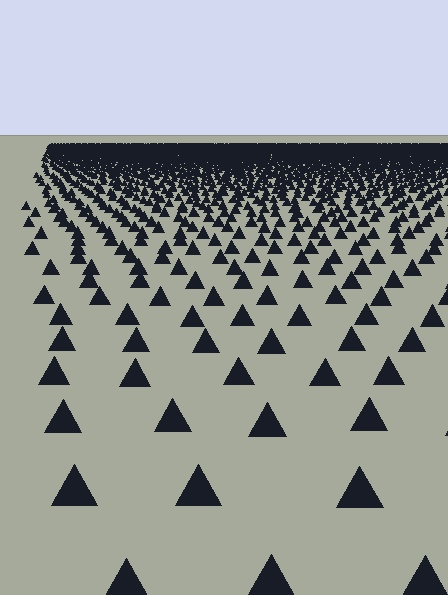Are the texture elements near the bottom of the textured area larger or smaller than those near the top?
Larger. Near the bottom, elements are closer to the viewer and appear at a bigger on-screen size.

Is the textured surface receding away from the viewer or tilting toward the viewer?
The surface is receding away from the viewer. Texture elements get smaller and denser toward the top.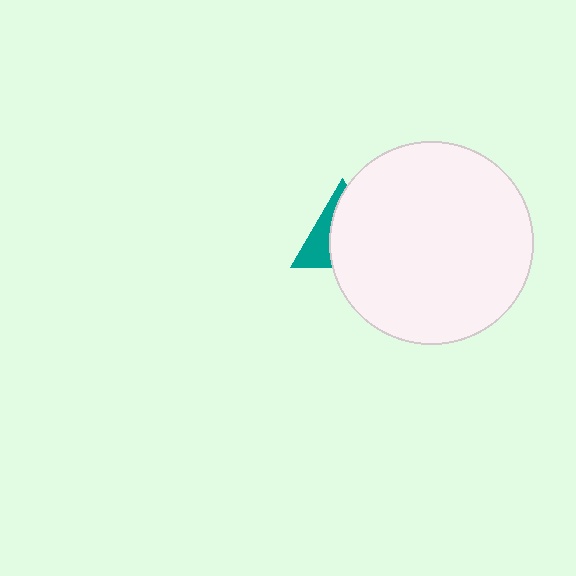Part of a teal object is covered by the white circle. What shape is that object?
It is a triangle.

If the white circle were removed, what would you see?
You would see the complete teal triangle.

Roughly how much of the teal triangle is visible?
A small part of it is visible (roughly 35%).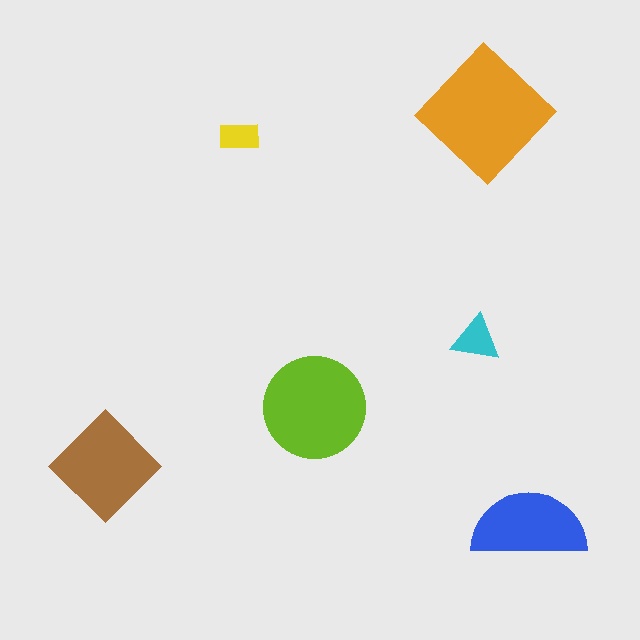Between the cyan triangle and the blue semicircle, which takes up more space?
The blue semicircle.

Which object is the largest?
The orange diamond.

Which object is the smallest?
The yellow rectangle.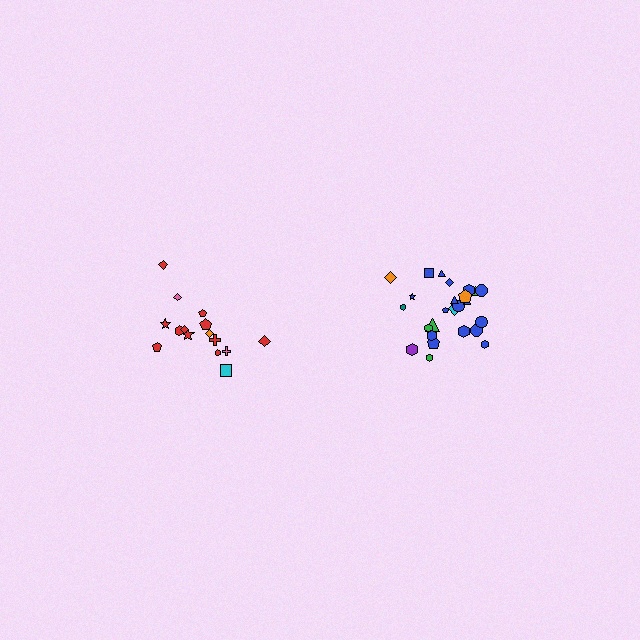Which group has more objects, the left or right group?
The right group.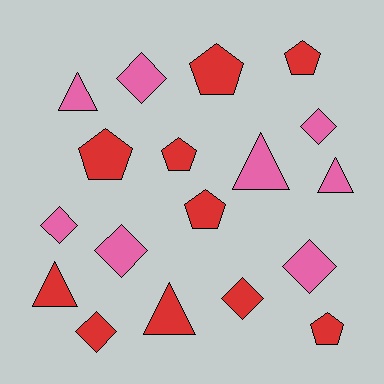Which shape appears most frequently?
Diamond, with 7 objects.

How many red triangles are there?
There are 2 red triangles.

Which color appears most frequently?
Red, with 10 objects.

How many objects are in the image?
There are 18 objects.